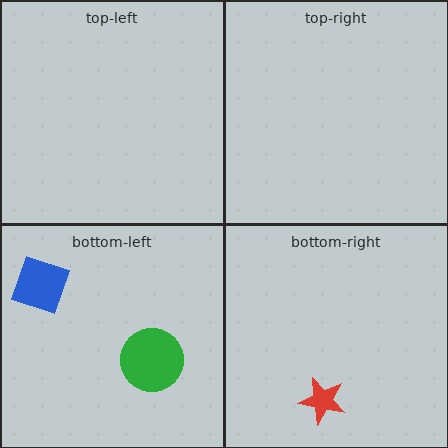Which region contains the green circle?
The bottom-left region.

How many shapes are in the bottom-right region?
1.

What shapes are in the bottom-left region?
The blue diamond, the green circle.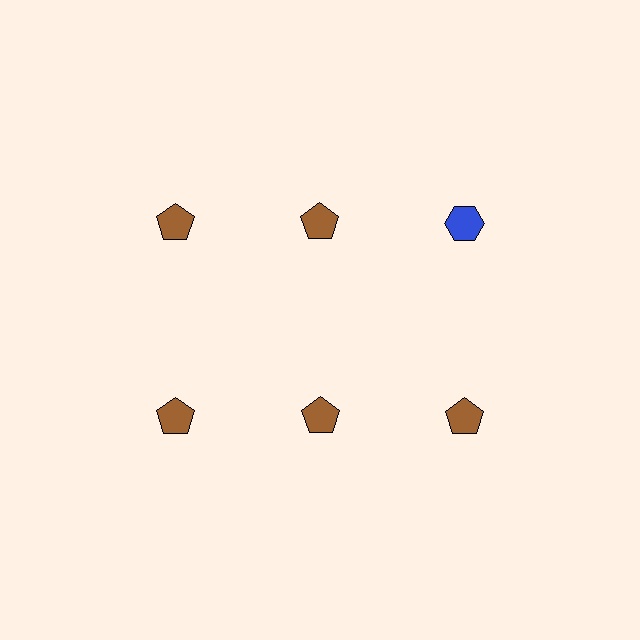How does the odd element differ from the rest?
It differs in both color (blue instead of brown) and shape (hexagon instead of pentagon).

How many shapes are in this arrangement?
There are 6 shapes arranged in a grid pattern.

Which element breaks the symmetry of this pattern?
The blue hexagon in the top row, center column breaks the symmetry. All other shapes are brown pentagons.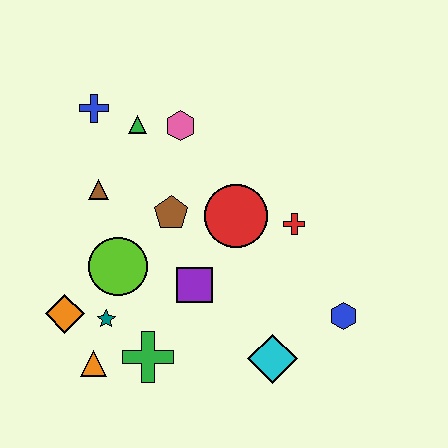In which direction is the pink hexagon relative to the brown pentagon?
The pink hexagon is above the brown pentagon.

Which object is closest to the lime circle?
The teal star is closest to the lime circle.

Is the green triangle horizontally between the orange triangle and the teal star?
No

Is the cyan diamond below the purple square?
Yes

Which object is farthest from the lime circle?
The blue hexagon is farthest from the lime circle.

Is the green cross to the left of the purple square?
Yes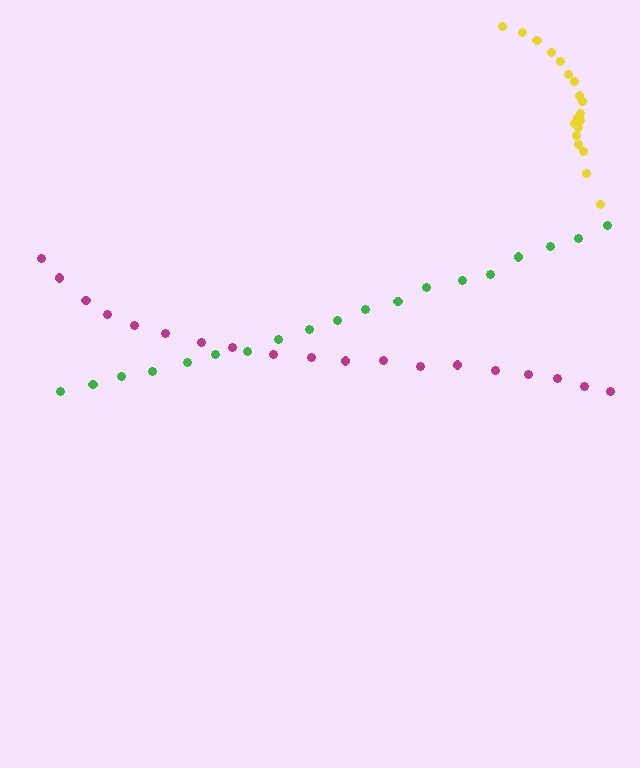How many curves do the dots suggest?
There are 3 distinct paths.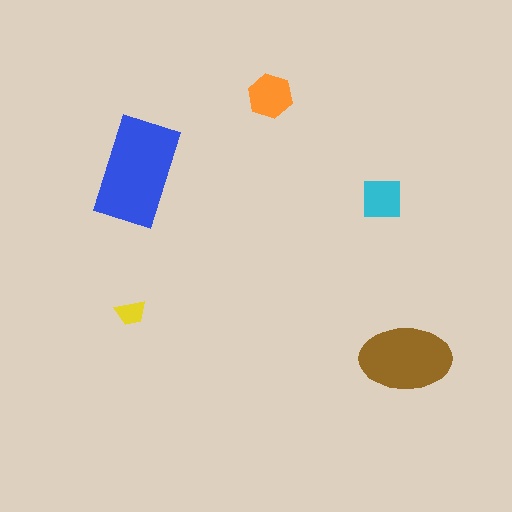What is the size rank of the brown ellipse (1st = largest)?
2nd.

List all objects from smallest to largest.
The yellow trapezoid, the cyan square, the orange hexagon, the brown ellipse, the blue rectangle.